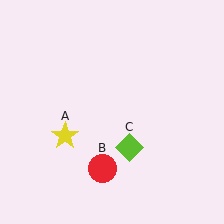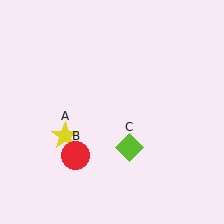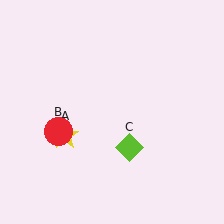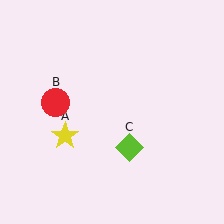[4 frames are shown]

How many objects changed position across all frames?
1 object changed position: red circle (object B).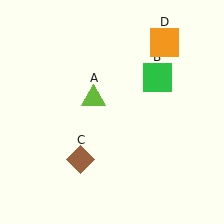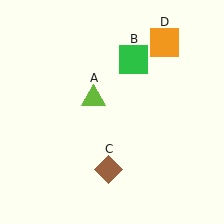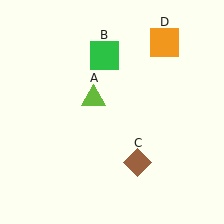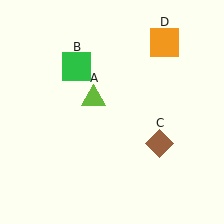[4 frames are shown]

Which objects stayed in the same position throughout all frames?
Lime triangle (object A) and orange square (object D) remained stationary.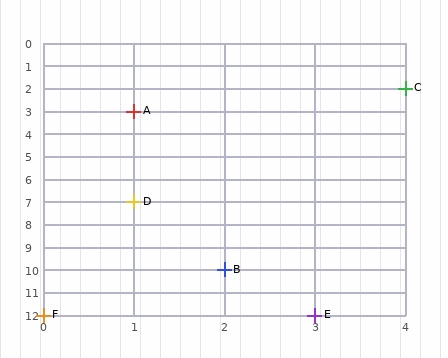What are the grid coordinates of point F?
Point F is at grid coordinates (0, 12).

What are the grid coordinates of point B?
Point B is at grid coordinates (2, 10).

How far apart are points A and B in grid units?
Points A and B are 1 column and 7 rows apart (about 7.1 grid units diagonally).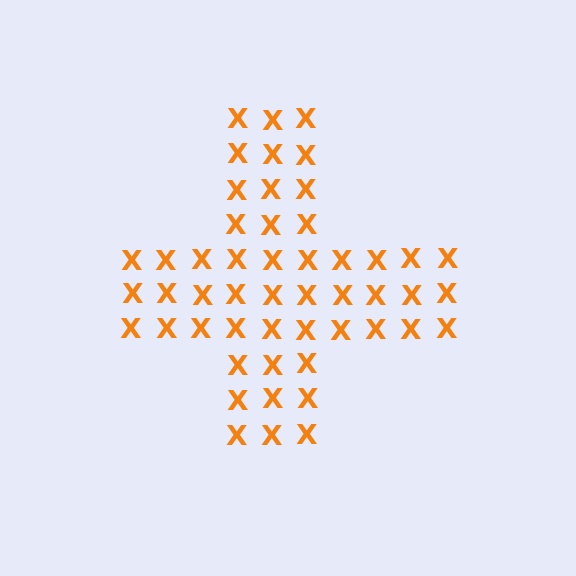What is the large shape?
The large shape is a cross.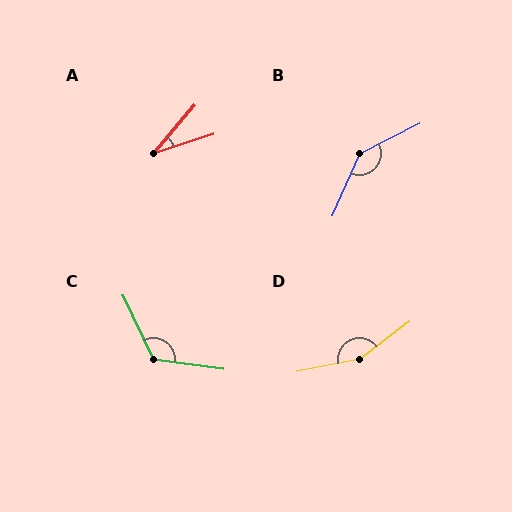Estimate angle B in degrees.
Approximately 140 degrees.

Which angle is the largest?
D, at approximately 155 degrees.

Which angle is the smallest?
A, at approximately 32 degrees.